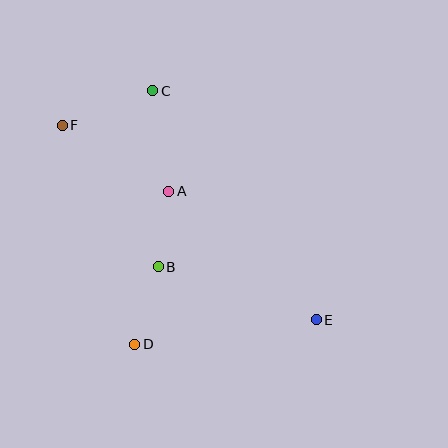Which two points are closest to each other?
Points A and B are closest to each other.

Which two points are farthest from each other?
Points E and F are farthest from each other.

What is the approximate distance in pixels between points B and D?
The distance between B and D is approximately 81 pixels.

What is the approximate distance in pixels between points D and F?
The distance between D and F is approximately 231 pixels.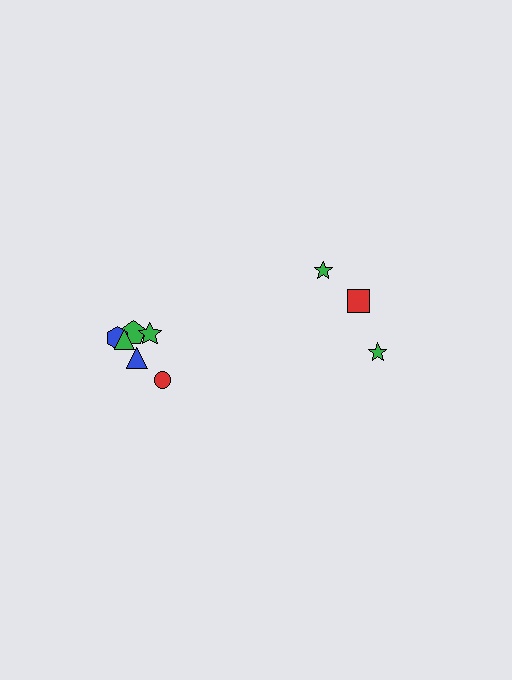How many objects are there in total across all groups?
There are 9 objects.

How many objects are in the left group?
There are 6 objects.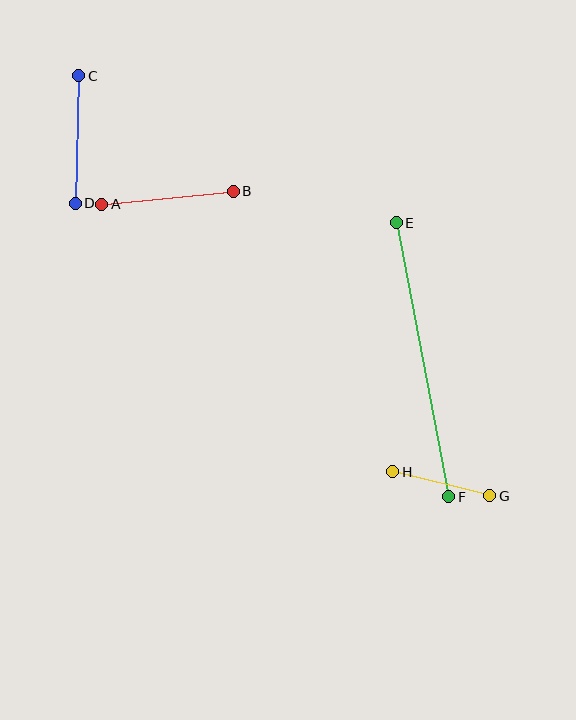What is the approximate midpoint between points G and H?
The midpoint is at approximately (441, 484) pixels.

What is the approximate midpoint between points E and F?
The midpoint is at approximately (423, 360) pixels.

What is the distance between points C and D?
The distance is approximately 128 pixels.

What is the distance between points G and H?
The distance is approximately 100 pixels.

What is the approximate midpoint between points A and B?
The midpoint is at approximately (167, 198) pixels.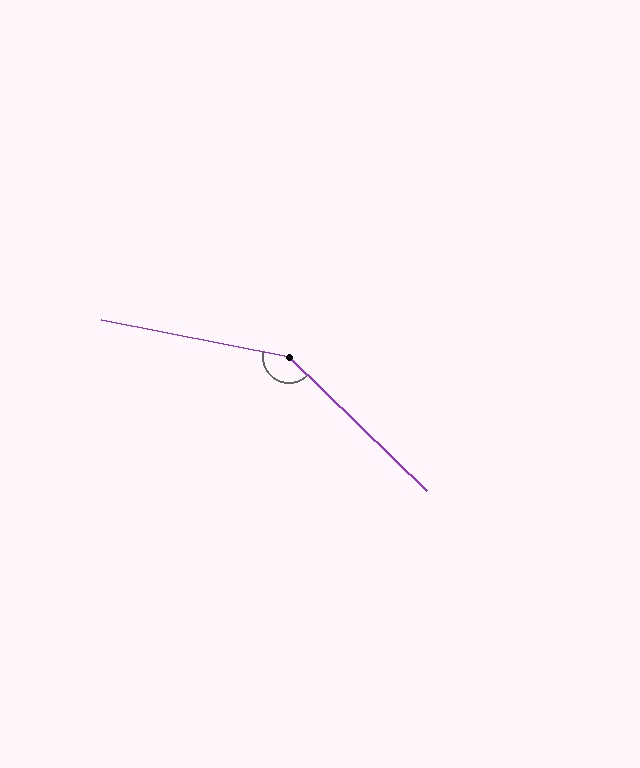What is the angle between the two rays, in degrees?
Approximately 147 degrees.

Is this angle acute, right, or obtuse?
It is obtuse.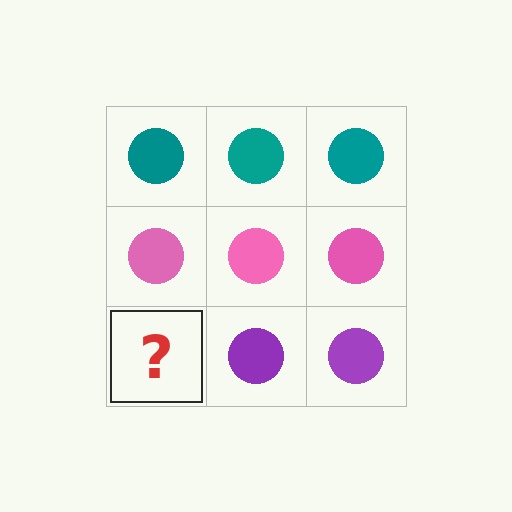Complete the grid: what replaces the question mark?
The question mark should be replaced with a purple circle.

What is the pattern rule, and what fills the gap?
The rule is that each row has a consistent color. The gap should be filled with a purple circle.